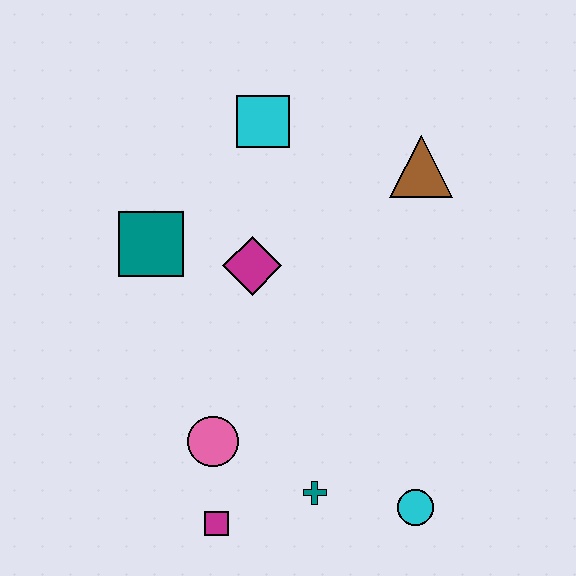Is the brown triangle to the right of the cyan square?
Yes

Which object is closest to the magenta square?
The pink circle is closest to the magenta square.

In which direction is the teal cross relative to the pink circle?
The teal cross is to the right of the pink circle.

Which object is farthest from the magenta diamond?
The cyan circle is farthest from the magenta diamond.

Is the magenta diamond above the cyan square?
No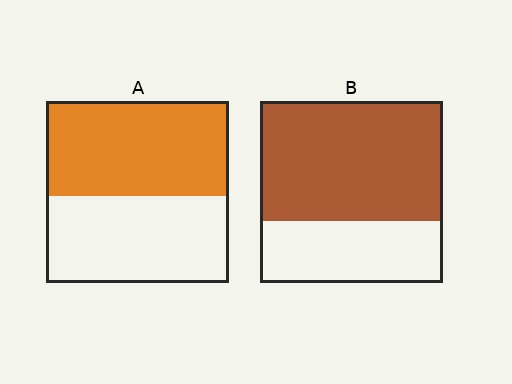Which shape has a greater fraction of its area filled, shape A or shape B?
Shape B.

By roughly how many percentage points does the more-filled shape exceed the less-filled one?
By roughly 15 percentage points (B over A).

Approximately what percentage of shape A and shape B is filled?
A is approximately 50% and B is approximately 65%.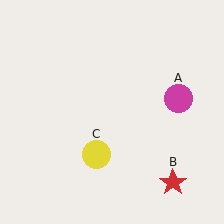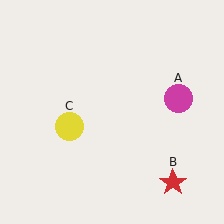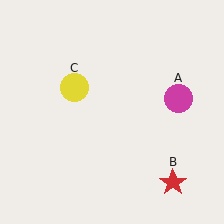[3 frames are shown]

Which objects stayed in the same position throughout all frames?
Magenta circle (object A) and red star (object B) remained stationary.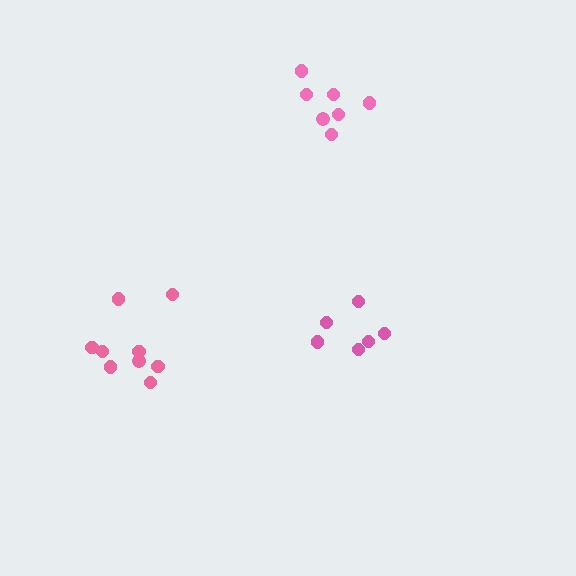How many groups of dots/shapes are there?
There are 3 groups.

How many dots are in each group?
Group 1: 9 dots, Group 2: 7 dots, Group 3: 6 dots (22 total).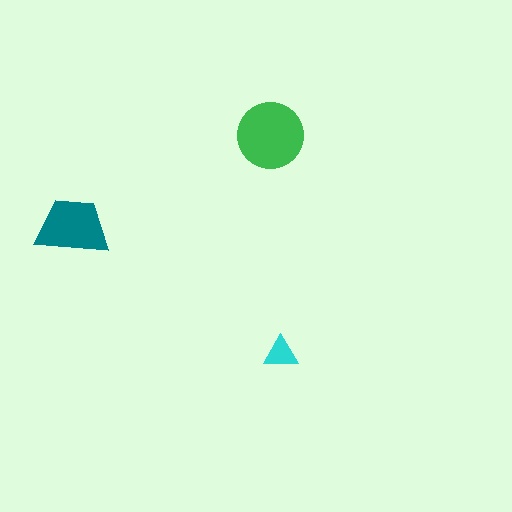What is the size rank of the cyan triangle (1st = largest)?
3rd.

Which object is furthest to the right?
The cyan triangle is rightmost.